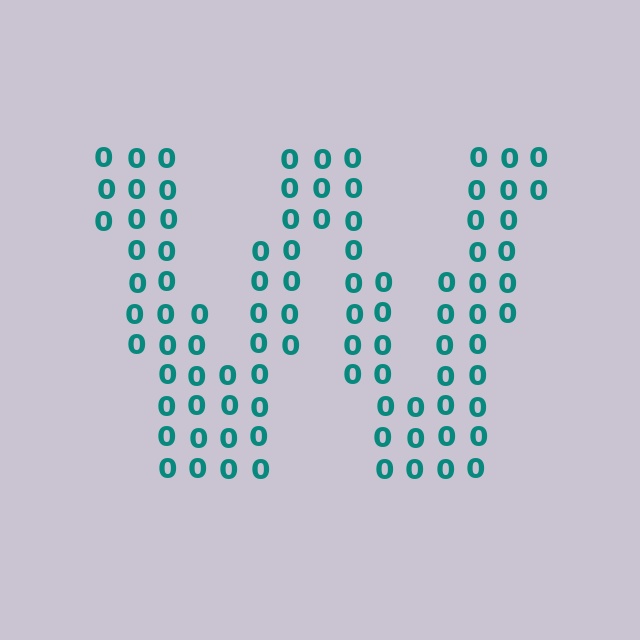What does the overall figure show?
The overall figure shows the letter W.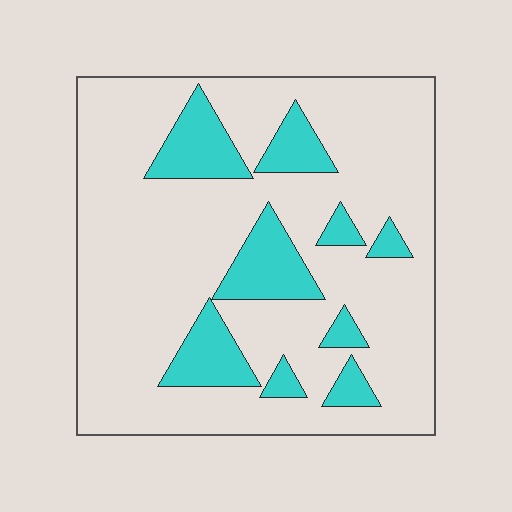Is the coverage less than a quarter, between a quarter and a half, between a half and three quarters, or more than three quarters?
Less than a quarter.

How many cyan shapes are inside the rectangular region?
9.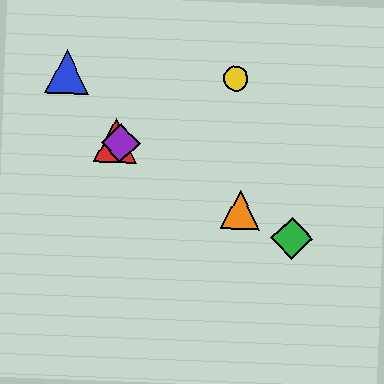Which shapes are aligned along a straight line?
The red triangle, the green diamond, the purple diamond, the orange triangle are aligned along a straight line.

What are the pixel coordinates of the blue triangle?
The blue triangle is at (67, 72).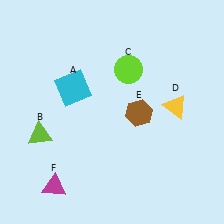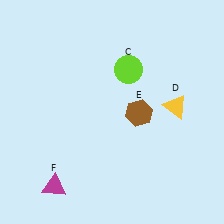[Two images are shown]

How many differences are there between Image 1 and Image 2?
There are 2 differences between the two images.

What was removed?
The cyan square (A), the lime triangle (B) were removed in Image 2.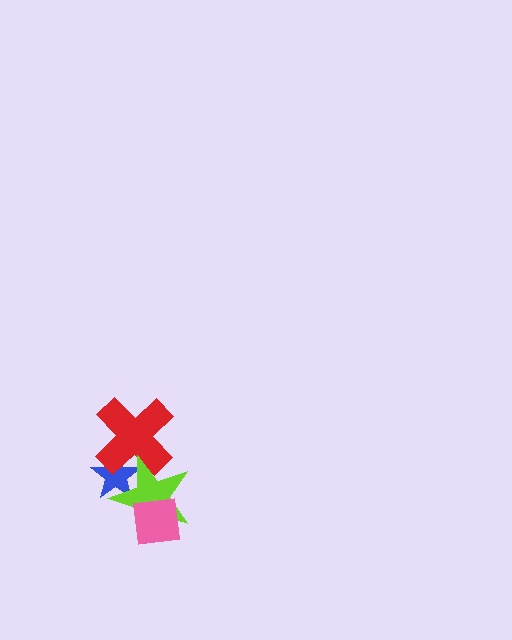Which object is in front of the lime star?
The pink square is in front of the lime star.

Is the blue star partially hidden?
Yes, it is partially covered by another shape.